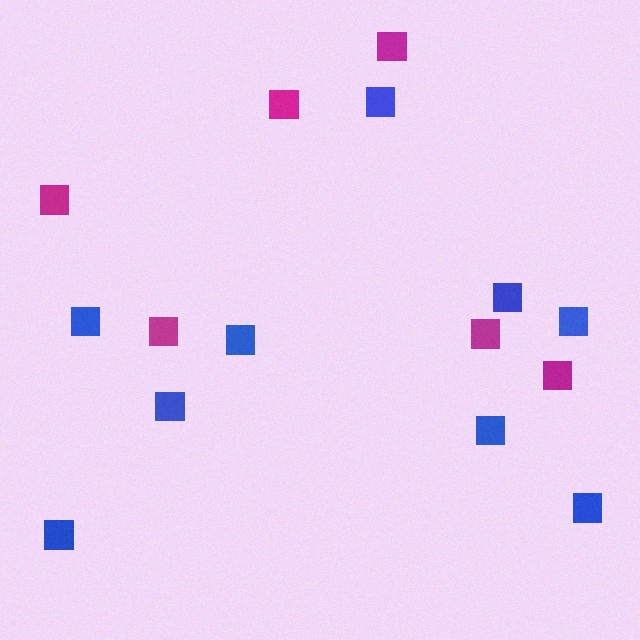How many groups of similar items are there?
There are 2 groups: one group of blue squares (9) and one group of magenta squares (6).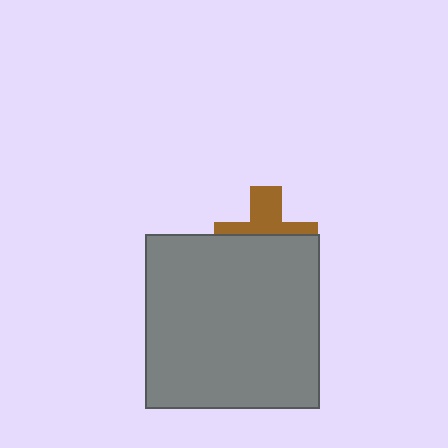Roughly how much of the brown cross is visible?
A small part of it is visible (roughly 43%).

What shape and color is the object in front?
The object in front is a gray square.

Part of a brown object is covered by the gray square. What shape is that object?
It is a cross.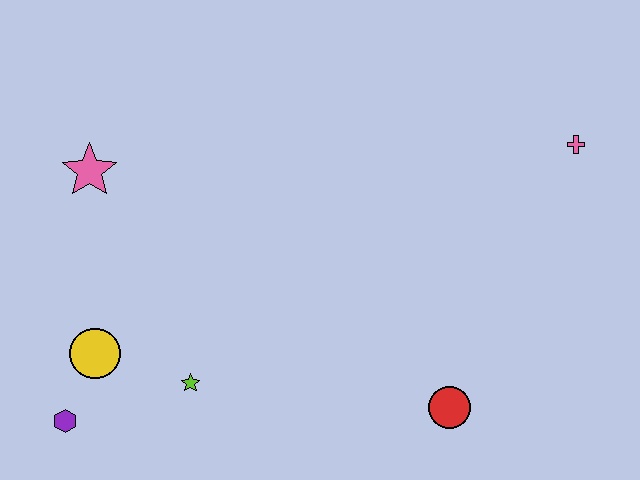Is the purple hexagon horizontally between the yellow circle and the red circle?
No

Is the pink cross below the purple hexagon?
No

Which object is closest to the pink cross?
The red circle is closest to the pink cross.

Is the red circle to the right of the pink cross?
No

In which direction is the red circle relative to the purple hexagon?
The red circle is to the right of the purple hexagon.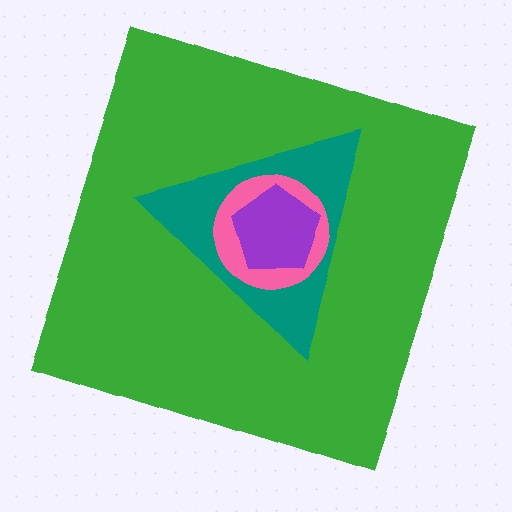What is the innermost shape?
The purple pentagon.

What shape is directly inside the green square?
The teal triangle.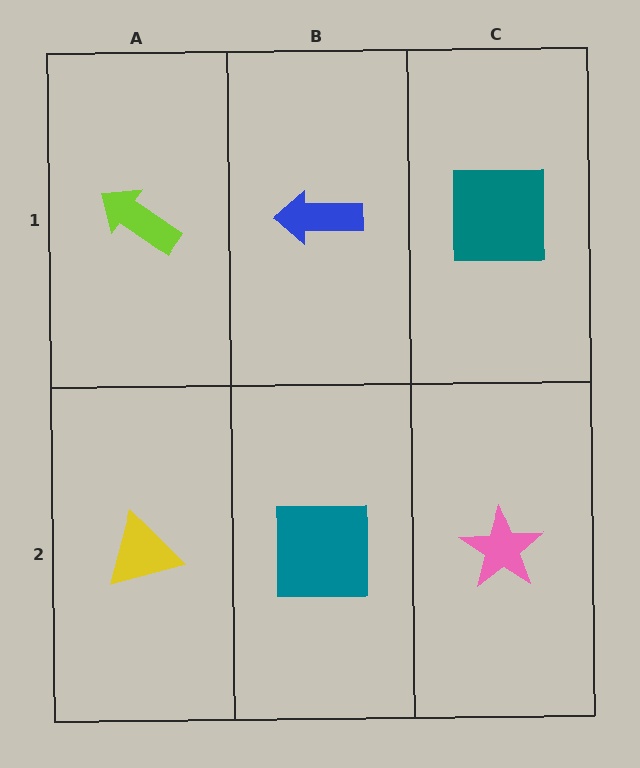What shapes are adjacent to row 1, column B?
A teal square (row 2, column B), a lime arrow (row 1, column A), a teal square (row 1, column C).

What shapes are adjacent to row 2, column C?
A teal square (row 1, column C), a teal square (row 2, column B).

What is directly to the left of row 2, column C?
A teal square.